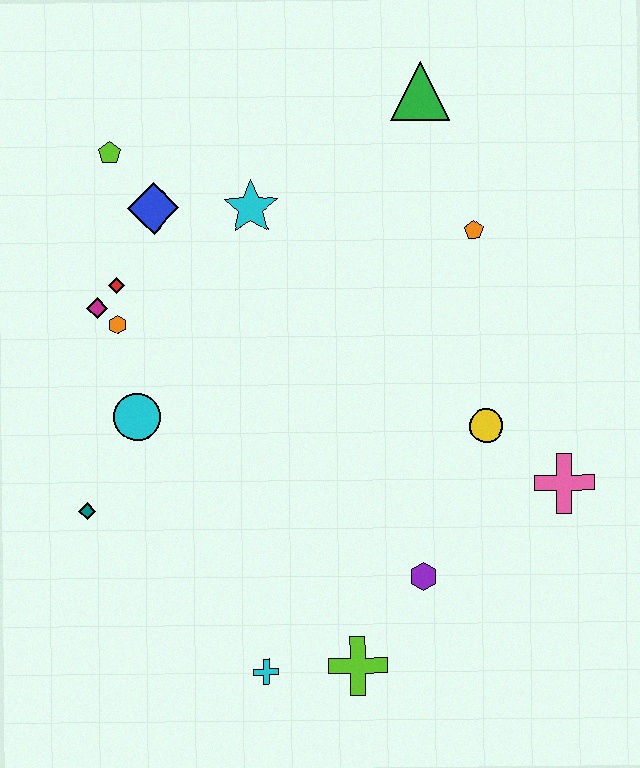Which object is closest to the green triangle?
The orange pentagon is closest to the green triangle.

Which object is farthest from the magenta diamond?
The pink cross is farthest from the magenta diamond.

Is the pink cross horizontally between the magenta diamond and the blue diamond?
No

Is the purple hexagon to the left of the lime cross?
No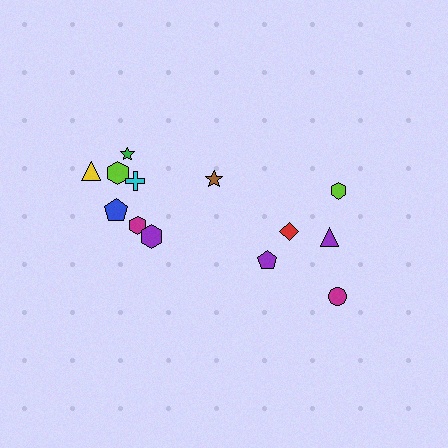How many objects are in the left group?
There are 8 objects.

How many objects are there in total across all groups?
There are 13 objects.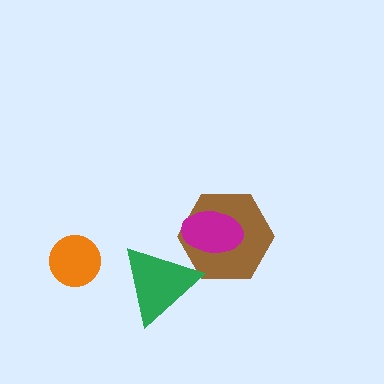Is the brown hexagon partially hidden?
Yes, it is partially covered by another shape.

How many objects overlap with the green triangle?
1 object overlaps with the green triangle.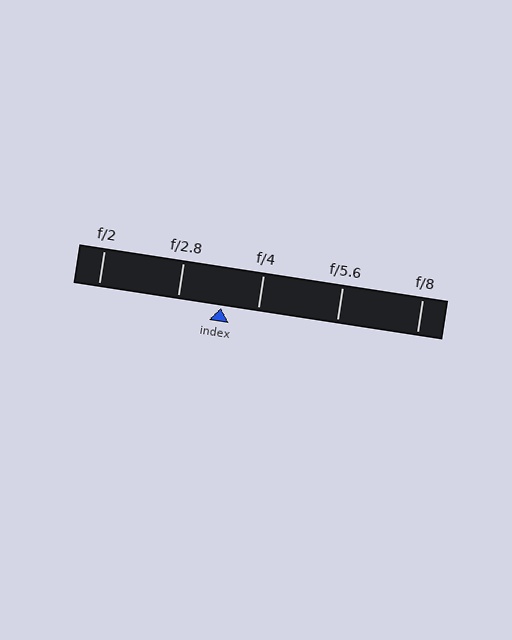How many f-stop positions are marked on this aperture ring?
There are 5 f-stop positions marked.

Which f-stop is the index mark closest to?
The index mark is closest to f/4.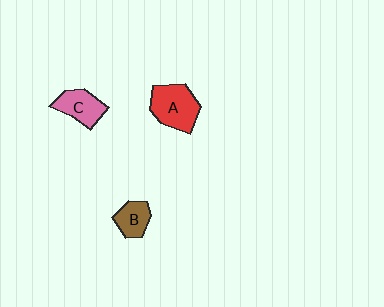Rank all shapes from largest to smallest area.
From largest to smallest: A (red), C (pink), B (brown).